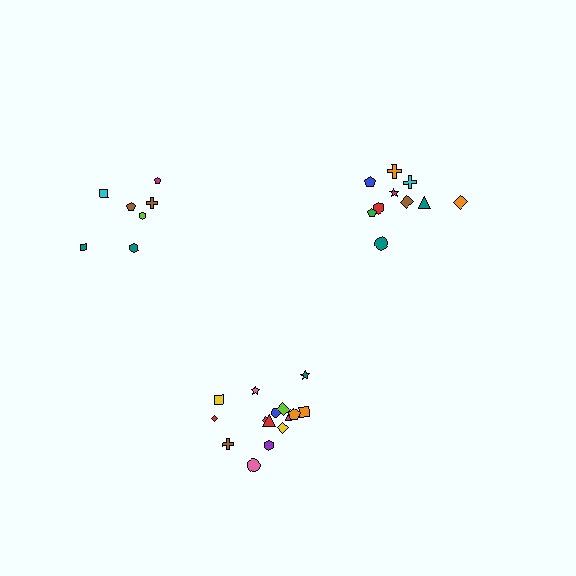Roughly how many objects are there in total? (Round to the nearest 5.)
Roughly 30 objects in total.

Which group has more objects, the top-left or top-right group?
The top-right group.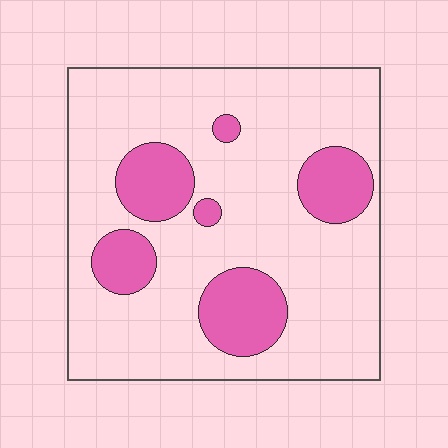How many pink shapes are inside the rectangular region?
6.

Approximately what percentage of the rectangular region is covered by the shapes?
Approximately 20%.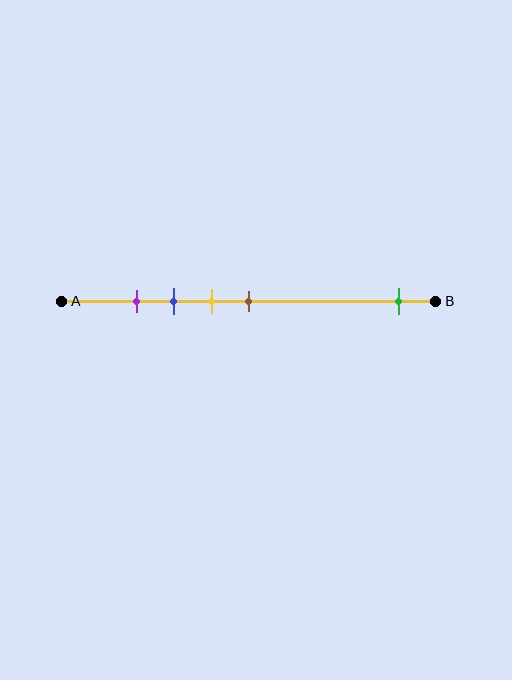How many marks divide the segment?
There are 5 marks dividing the segment.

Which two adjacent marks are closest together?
The purple and blue marks are the closest adjacent pair.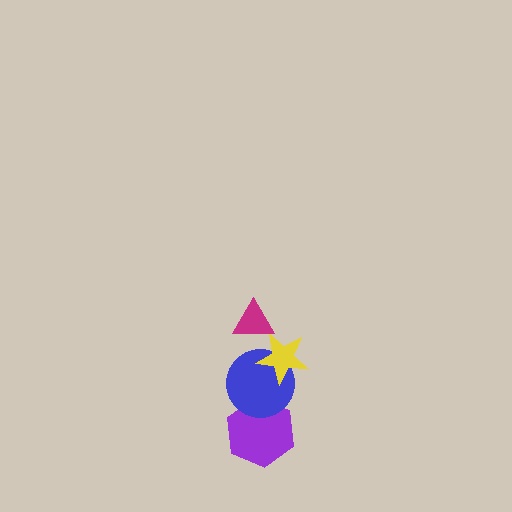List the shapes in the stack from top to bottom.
From top to bottom: the magenta triangle, the yellow star, the blue circle, the purple hexagon.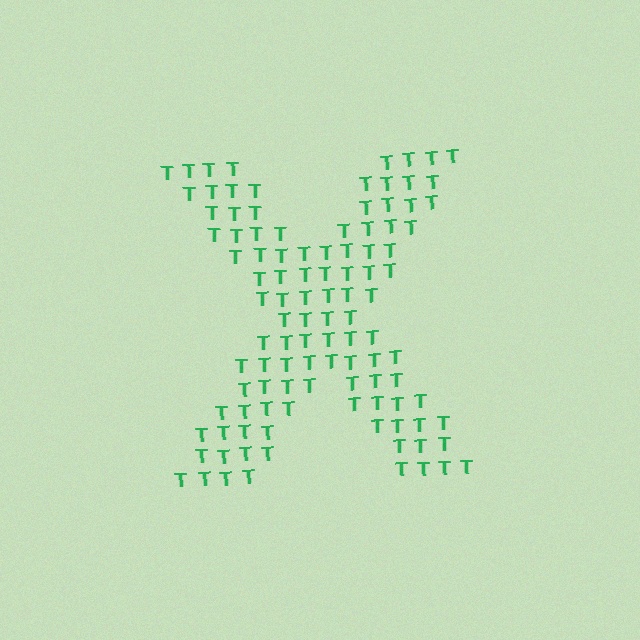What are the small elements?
The small elements are letter T's.